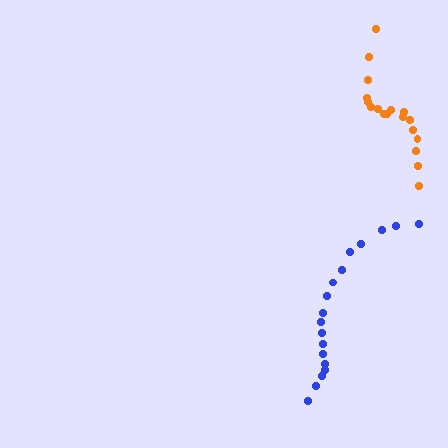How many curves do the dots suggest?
There are 2 distinct paths.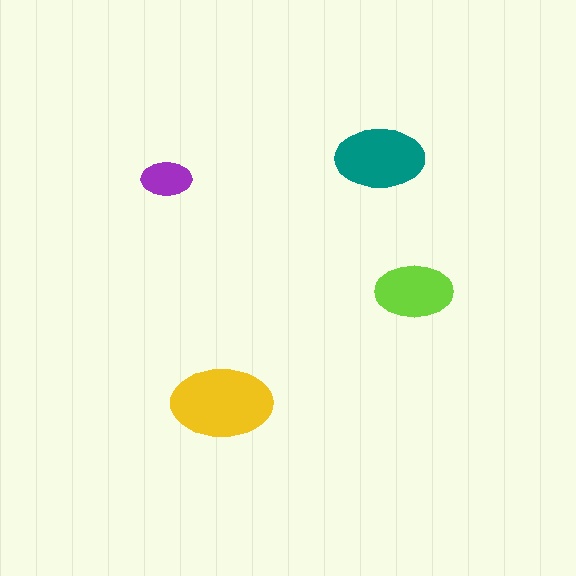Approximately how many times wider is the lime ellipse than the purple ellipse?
About 1.5 times wider.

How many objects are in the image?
There are 4 objects in the image.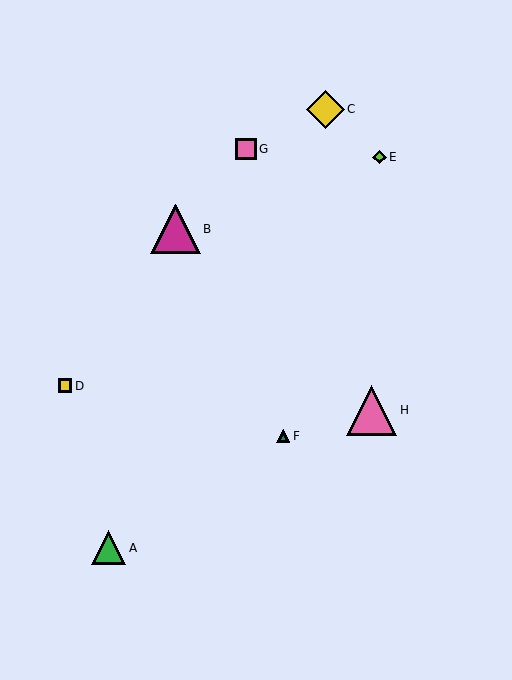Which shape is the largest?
The pink triangle (labeled H) is the largest.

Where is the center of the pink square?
The center of the pink square is at (246, 149).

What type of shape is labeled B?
Shape B is a magenta triangle.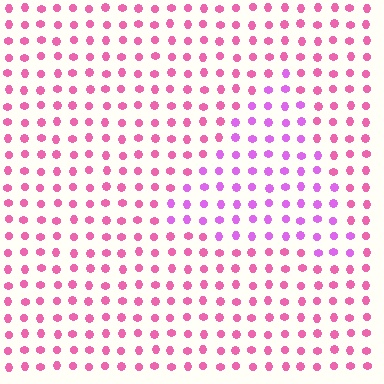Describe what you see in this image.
The image is filled with small pink elements in a uniform arrangement. A triangle-shaped region is visible where the elements are tinted to a slightly different hue, forming a subtle color boundary.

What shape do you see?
I see a triangle.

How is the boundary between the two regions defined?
The boundary is defined purely by a slight shift in hue (about 34 degrees). Spacing, size, and orientation are identical on both sides.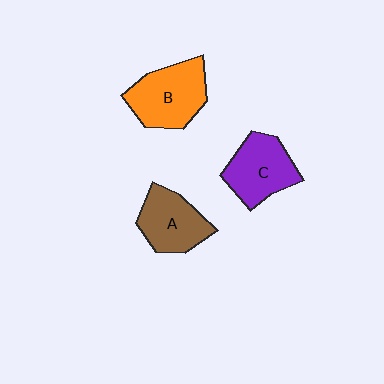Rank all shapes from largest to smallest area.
From largest to smallest: B (orange), C (purple), A (brown).